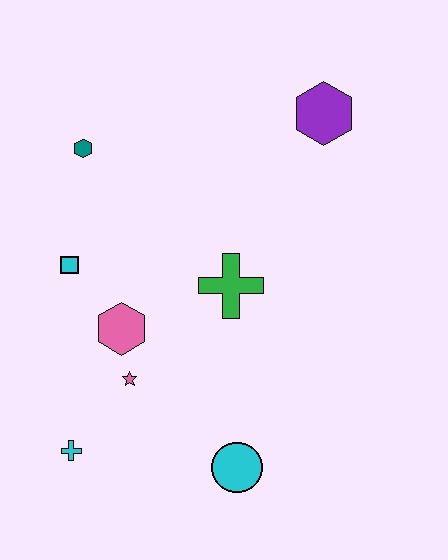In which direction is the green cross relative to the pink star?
The green cross is to the right of the pink star.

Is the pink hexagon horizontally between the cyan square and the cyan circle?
Yes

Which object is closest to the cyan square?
The pink hexagon is closest to the cyan square.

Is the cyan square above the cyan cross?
Yes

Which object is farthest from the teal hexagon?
The cyan circle is farthest from the teal hexagon.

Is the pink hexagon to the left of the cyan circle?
Yes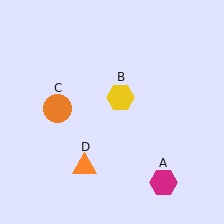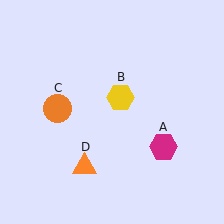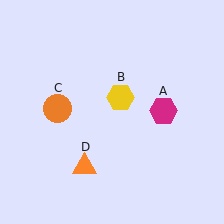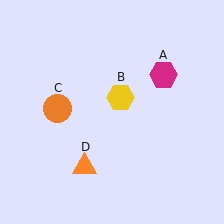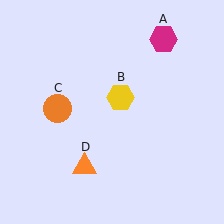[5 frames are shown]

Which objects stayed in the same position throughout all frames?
Yellow hexagon (object B) and orange circle (object C) and orange triangle (object D) remained stationary.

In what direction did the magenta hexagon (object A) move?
The magenta hexagon (object A) moved up.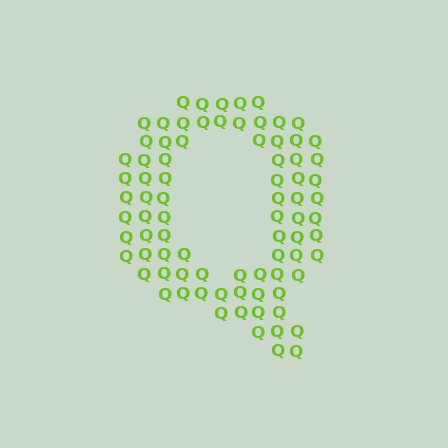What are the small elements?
The small elements are letter Q's.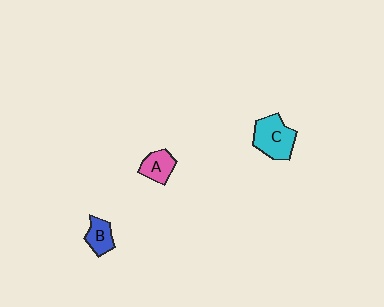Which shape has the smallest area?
Shape B (blue).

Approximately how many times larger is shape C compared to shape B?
Approximately 1.8 times.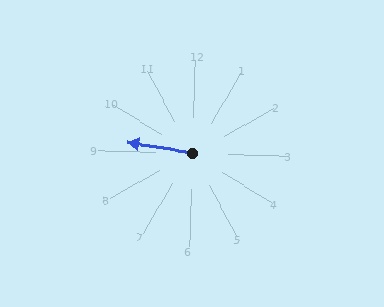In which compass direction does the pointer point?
West.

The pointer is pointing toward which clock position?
Roughly 9 o'clock.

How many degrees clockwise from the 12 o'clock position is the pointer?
Approximately 278 degrees.